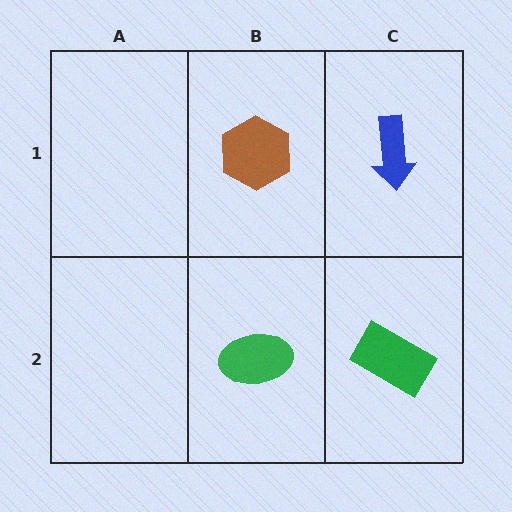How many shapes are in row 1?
2 shapes.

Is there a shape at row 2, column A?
No, that cell is empty.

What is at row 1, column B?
A brown hexagon.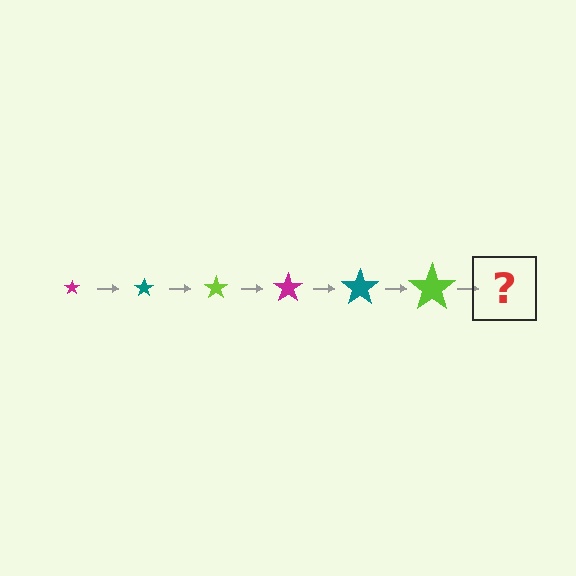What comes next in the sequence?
The next element should be a magenta star, larger than the previous one.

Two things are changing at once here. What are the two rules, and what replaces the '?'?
The two rules are that the star grows larger each step and the color cycles through magenta, teal, and lime. The '?' should be a magenta star, larger than the previous one.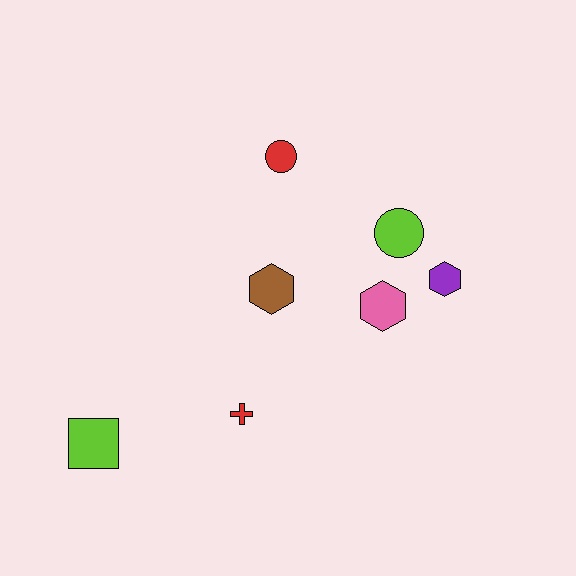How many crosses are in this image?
There is 1 cross.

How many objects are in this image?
There are 7 objects.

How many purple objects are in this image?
There is 1 purple object.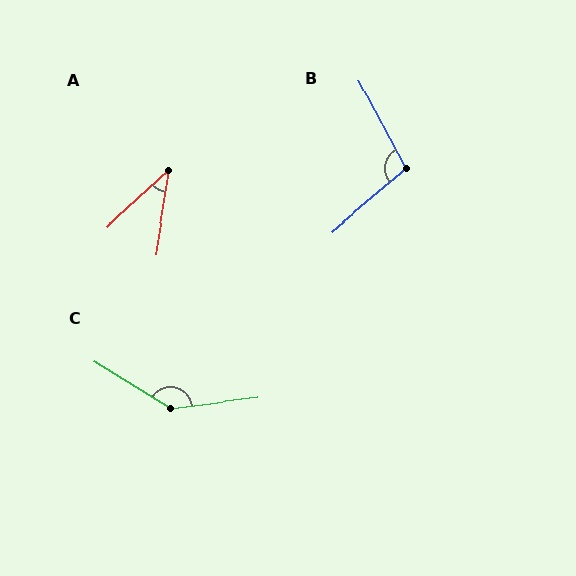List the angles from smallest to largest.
A (38°), B (102°), C (141°).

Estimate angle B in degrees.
Approximately 102 degrees.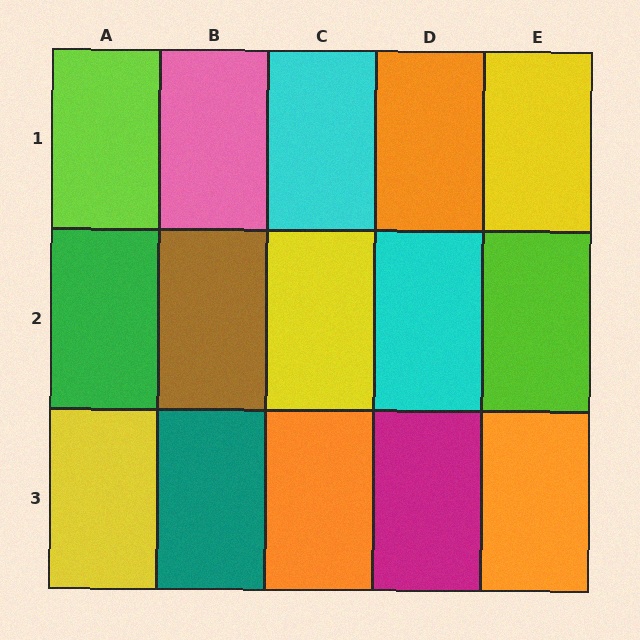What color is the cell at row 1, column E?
Yellow.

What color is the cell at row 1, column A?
Lime.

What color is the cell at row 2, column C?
Yellow.